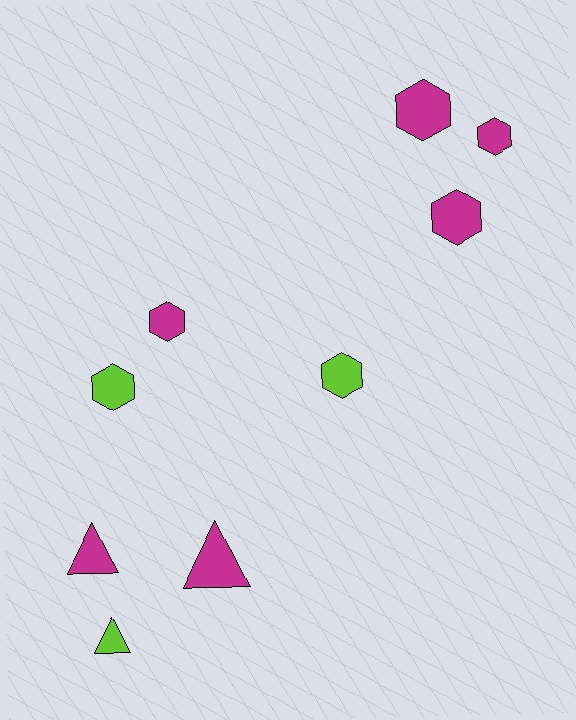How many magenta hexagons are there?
There are 4 magenta hexagons.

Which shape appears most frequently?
Hexagon, with 6 objects.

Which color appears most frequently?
Magenta, with 6 objects.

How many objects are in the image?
There are 9 objects.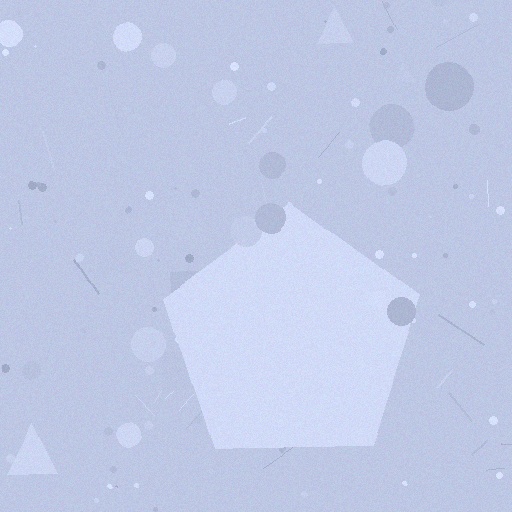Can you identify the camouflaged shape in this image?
The camouflaged shape is a pentagon.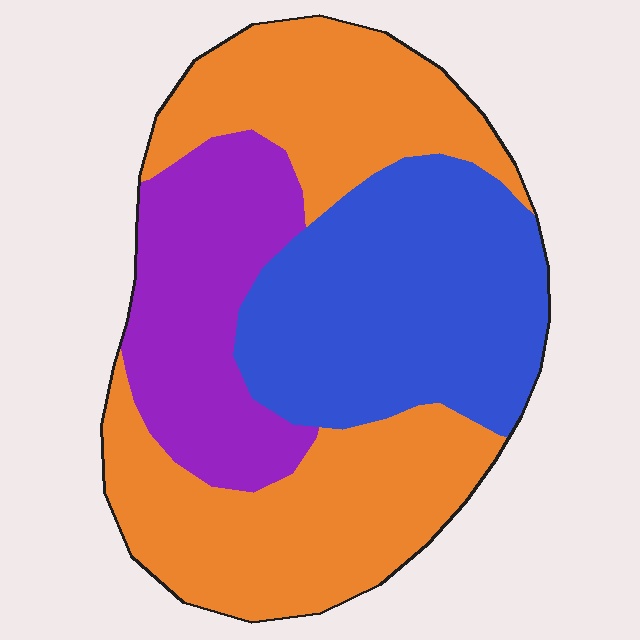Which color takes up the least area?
Purple, at roughly 20%.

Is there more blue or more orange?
Orange.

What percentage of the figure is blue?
Blue covers roughly 30% of the figure.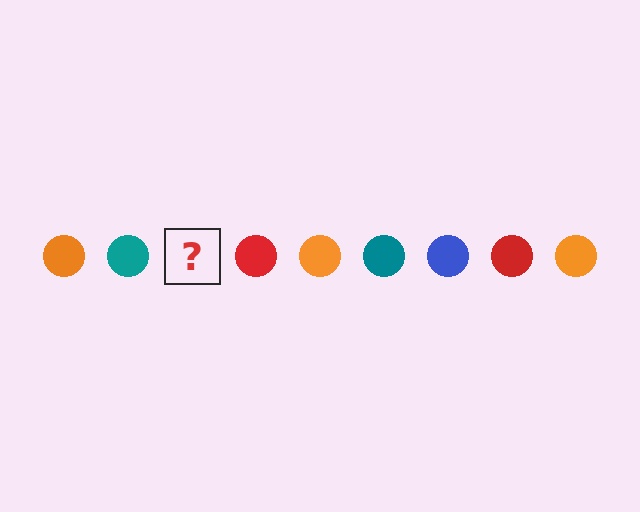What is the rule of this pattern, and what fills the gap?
The rule is that the pattern cycles through orange, teal, blue, red circles. The gap should be filled with a blue circle.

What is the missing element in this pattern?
The missing element is a blue circle.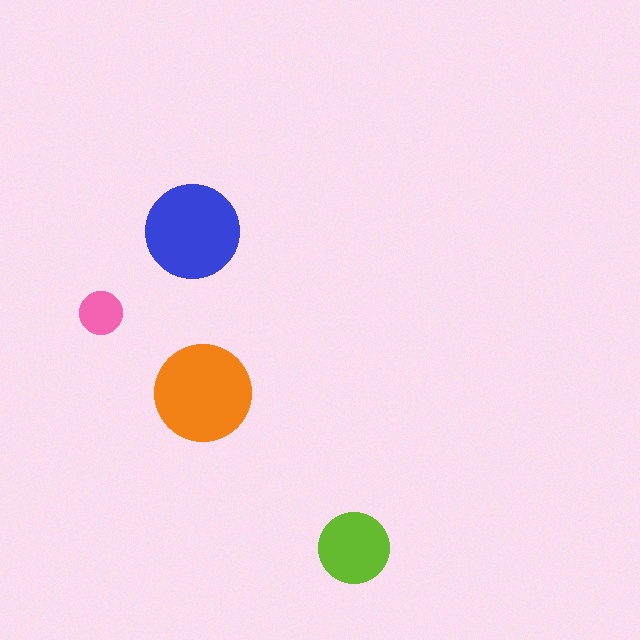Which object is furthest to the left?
The pink circle is leftmost.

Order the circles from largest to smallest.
the orange one, the blue one, the lime one, the pink one.